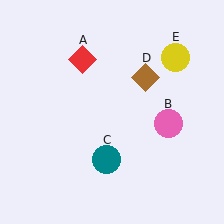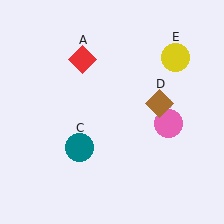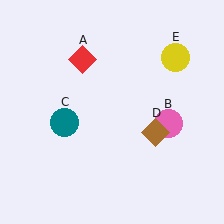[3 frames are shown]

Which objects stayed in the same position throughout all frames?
Red diamond (object A) and pink circle (object B) and yellow circle (object E) remained stationary.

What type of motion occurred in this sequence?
The teal circle (object C), brown diamond (object D) rotated clockwise around the center of the scene.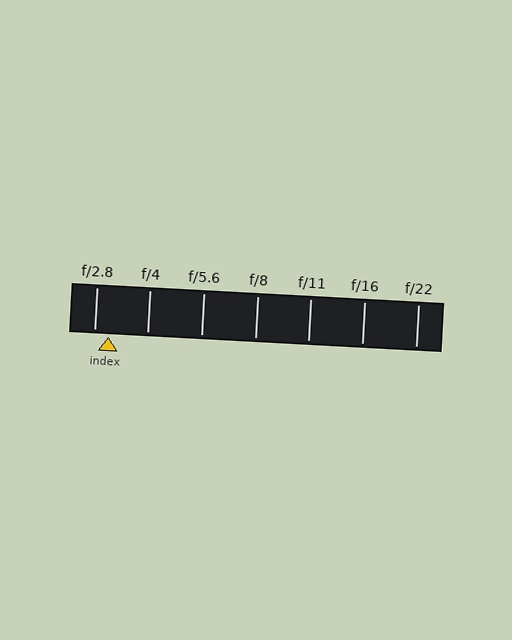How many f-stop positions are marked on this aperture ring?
There are 7 f-stop positions marked.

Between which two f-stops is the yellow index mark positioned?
The index mark is between f/2.8 and f/4.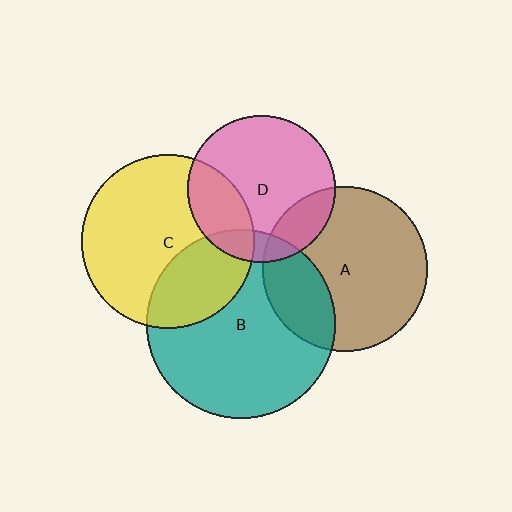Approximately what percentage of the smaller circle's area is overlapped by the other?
Approximately 30%.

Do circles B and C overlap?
Yes.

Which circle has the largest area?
Circle B (teal).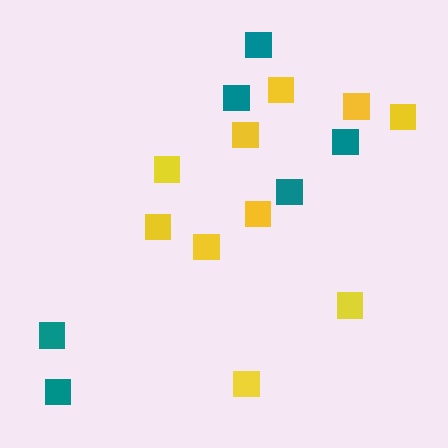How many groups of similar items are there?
There are 2 groups: one group of teal squares (6) and one group of yellow squares (10).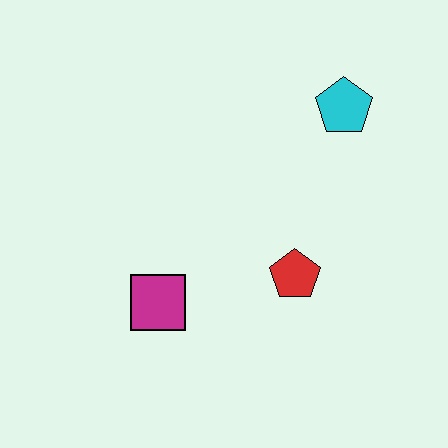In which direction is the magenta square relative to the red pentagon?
The magenta square is to the left of the red pentagon.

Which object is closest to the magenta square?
The red pentagon is closest to the magenta square.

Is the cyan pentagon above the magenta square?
Yes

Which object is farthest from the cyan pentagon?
The magenta square is farthest from the cyan pentagon.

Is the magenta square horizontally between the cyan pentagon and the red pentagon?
No